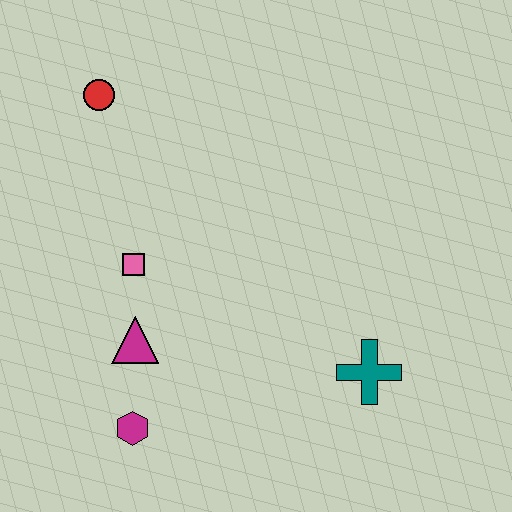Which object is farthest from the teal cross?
The red circle is farthest from the teal cross.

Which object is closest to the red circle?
The pink square is closest to the red circle.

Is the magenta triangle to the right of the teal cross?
No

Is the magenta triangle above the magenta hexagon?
Yes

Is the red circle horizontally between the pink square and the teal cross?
No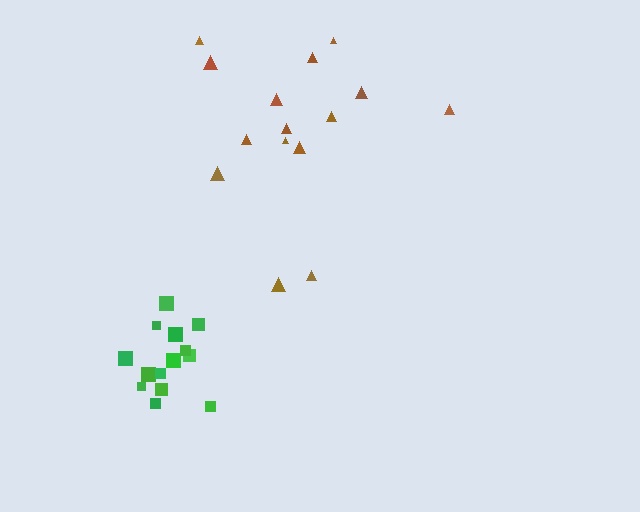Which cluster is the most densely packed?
Green.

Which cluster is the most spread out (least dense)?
Brown.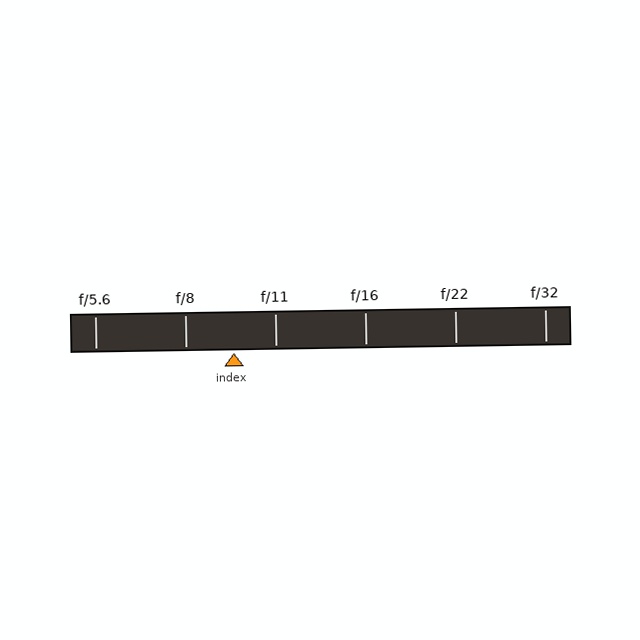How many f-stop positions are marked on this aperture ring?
There are 6 f-stop positions marked.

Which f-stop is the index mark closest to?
The index mark is closest to f/11.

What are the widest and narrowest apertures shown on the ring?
The widest aperture shown is f/5.6 and the narrowest is f/32.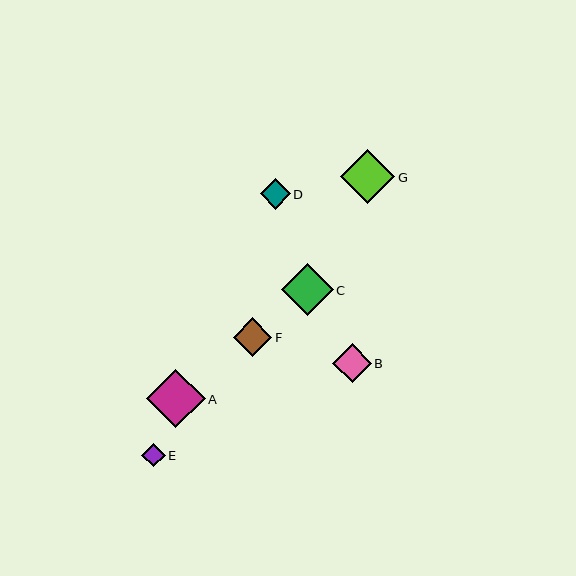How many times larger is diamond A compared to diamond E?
Diamond A is approximately 2.5 times the size of diamond E.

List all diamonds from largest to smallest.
From largest to smallest: A, G, C, F, B, D, E.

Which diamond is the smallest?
Diamond E is the smallest with a size of approximately 24 pixels.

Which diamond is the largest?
Diamond A is the largest with a size of approximately 59 pixels.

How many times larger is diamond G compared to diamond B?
Diamond G is approximately 1.4 times the size of diamond B.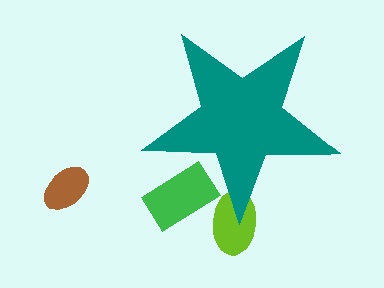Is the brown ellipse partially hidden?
No, the brown ellipse is fully visible.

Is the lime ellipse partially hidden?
Yes, the lime ellipse is partially hidden behind the teal star.